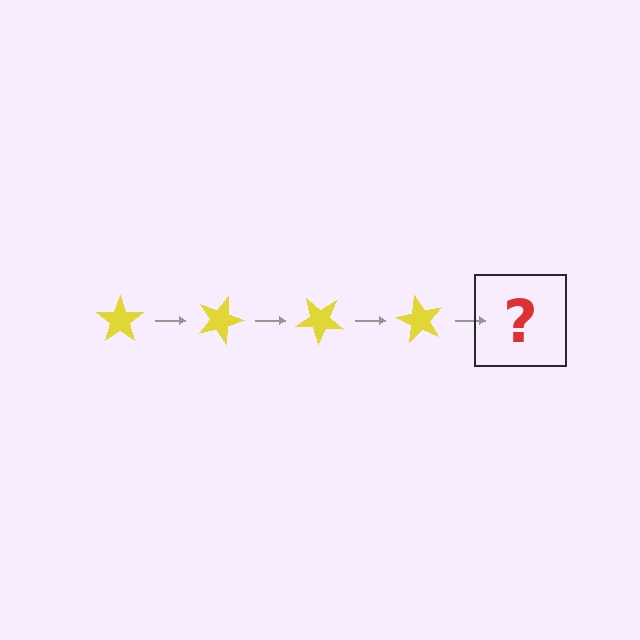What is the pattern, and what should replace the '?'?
The pattern is that the star rotates 20 degrees each step. The '?' should be a yellow star rotated 80 degrees.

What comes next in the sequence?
The next element should be a yellow star rotated 80 degrees.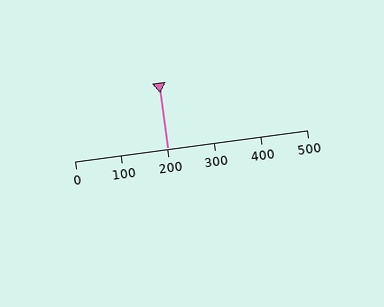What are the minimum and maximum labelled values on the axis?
The axis runs from 0 to 500.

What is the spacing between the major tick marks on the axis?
The major ticks are spaced 100 apart.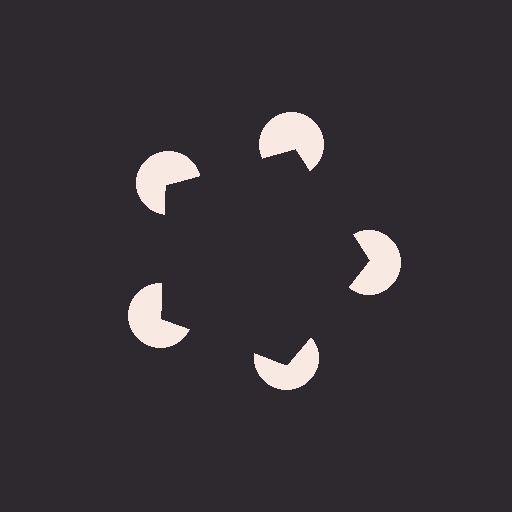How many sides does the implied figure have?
5 sides.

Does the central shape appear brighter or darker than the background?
It typically appears slightly darker than the background, even though no actual brightness change is drawn.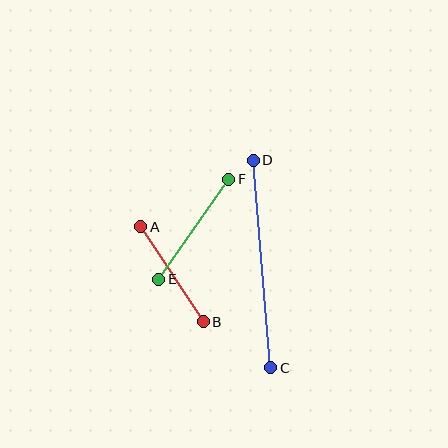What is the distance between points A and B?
The distance is approximately 114 pixels.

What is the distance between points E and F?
The distance is approximately 122 pixels.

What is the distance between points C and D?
The distance is approximately 208 pixels.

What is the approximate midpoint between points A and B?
The midpoint is at approximately (172, 274) pixels.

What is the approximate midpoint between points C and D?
The midpoint is at approximately (262, 264) pixels.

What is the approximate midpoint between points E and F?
The midpoint is at approximately (194, 229) pixels.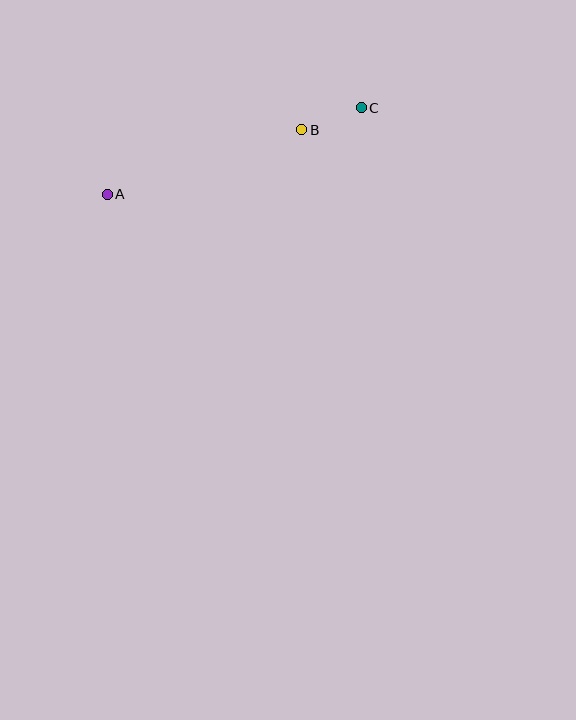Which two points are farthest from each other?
Points A and C are farthest from each other.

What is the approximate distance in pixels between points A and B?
The distance between A and B is approximately 205 pixels.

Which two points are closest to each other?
Points B and C are closest to each other.